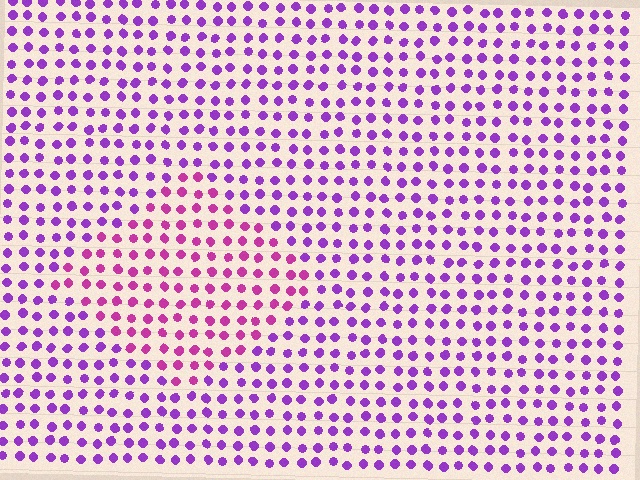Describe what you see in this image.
The image is filled with small purple elements in a uniform arrangement. A diamond-shaped region is visible where the elements are tinted to a slightly different hue, forming a subtle color boundary.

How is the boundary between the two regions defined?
The boundary is defined purely by a slight shift in hue (about 35 degrees). Spacing, size, and orientation are identical on both sides.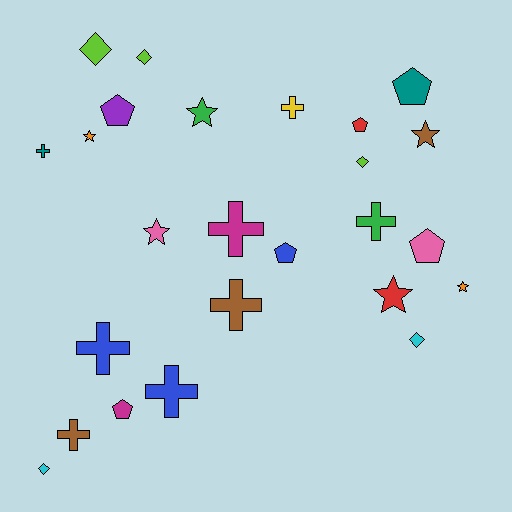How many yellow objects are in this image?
There is 1 yellow object.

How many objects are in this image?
There are 25 objects.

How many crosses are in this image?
There are 8 crosses.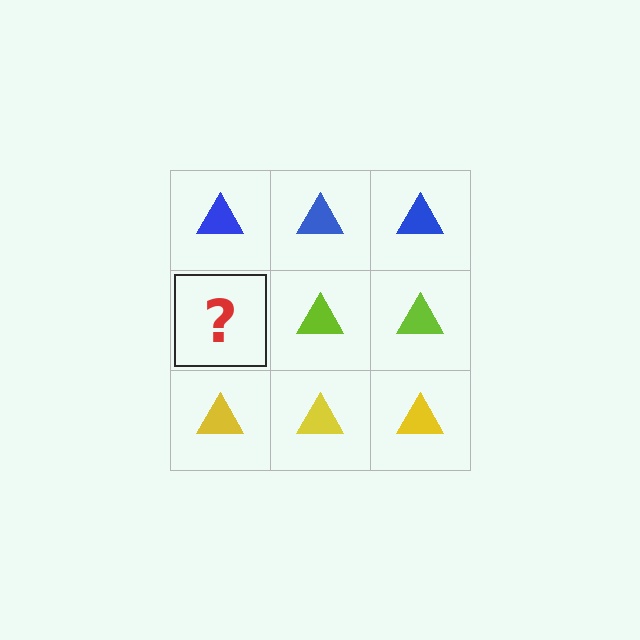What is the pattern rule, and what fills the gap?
The rule is that each row has a consistent color. The gap should be filled with a lime triangle.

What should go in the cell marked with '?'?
The missing cell should contain a lime triangle.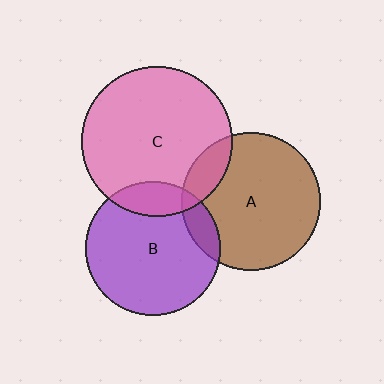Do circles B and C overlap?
Yes.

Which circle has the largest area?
Circle C (pink).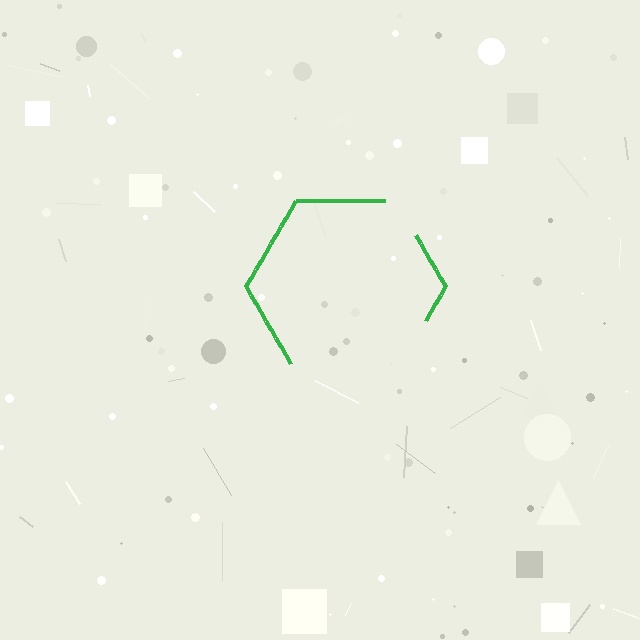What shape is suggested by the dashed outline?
The dashed outline suggests a hexagon.